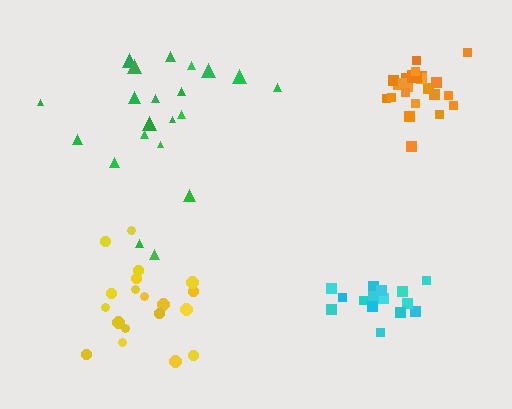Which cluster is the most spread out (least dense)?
Green.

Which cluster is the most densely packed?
Orange.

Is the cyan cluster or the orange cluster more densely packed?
Orange.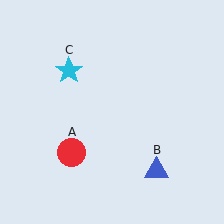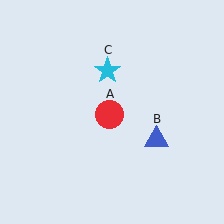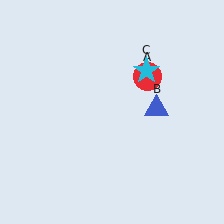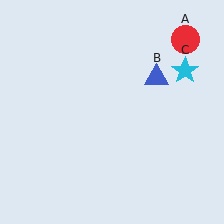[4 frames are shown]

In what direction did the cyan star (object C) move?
The cyan star (object C) moved right.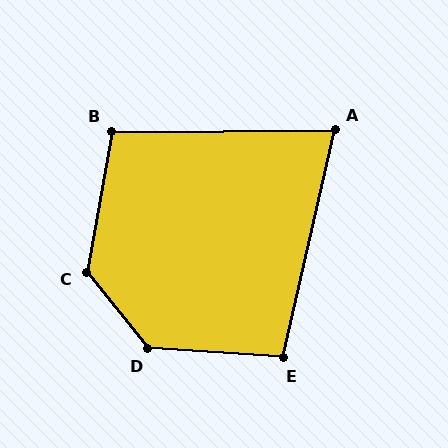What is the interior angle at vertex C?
Approximately 131 degrees (obtuse).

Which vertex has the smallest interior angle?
A, at approximately 77 degrees.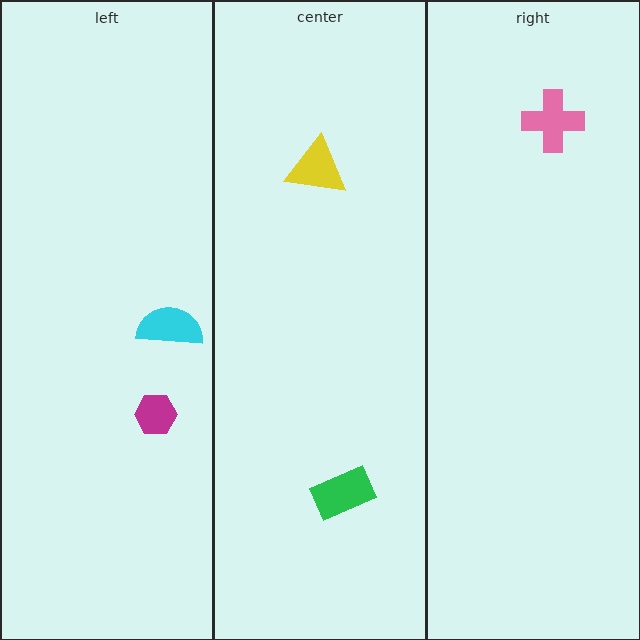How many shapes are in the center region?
2.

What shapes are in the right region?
The pink cross.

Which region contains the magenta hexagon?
The left region.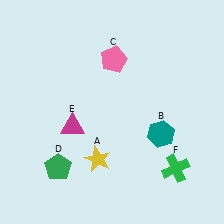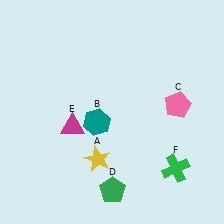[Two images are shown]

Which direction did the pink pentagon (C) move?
The pink pentagon (C) moved right.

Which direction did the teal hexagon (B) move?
The teal hexagon (B) moved left.